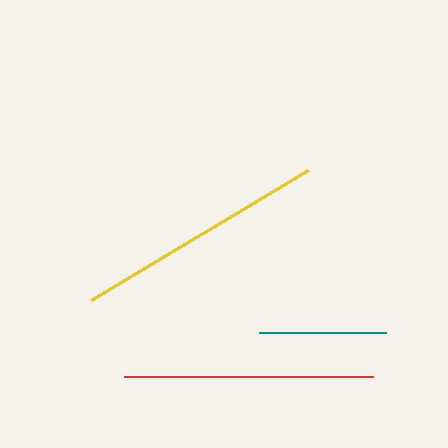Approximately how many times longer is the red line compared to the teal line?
The red line is approximately 2.0 times the length of the teal line.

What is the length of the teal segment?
The teal segment is approximately 127 pixels long.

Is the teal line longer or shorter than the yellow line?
The yellow line is longer than the teal line.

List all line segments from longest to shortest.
From longest to shortest: yellow, red, teal.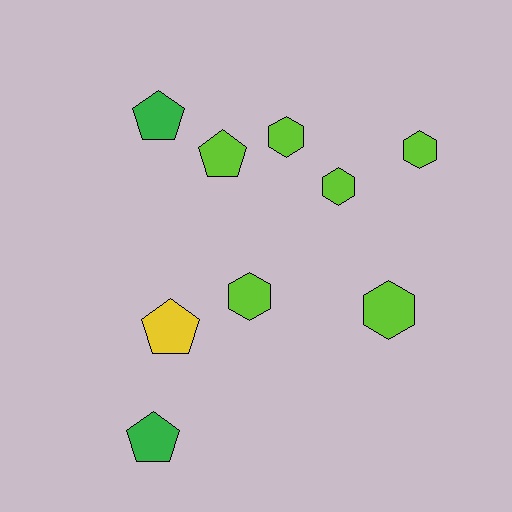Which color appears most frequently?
Lime, with 6 objects.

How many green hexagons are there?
There are no green hexagons.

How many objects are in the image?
There are 9 objects.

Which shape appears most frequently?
Hexagon, with 5 objects.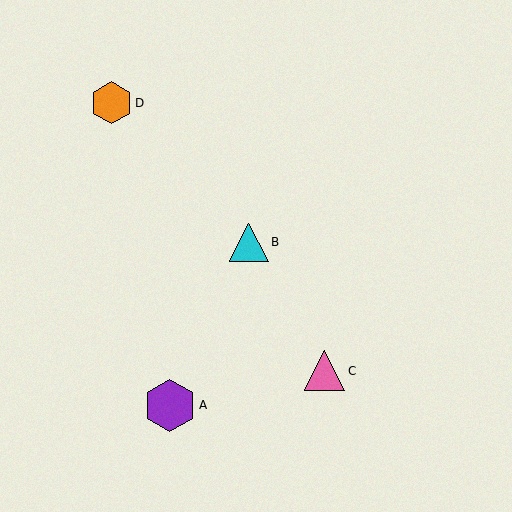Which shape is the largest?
The purple hexagon (labeled A) is the largest.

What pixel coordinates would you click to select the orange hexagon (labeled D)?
Click at (111, 103) to select the orange hexagon D.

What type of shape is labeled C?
Shape C is a pink triangle.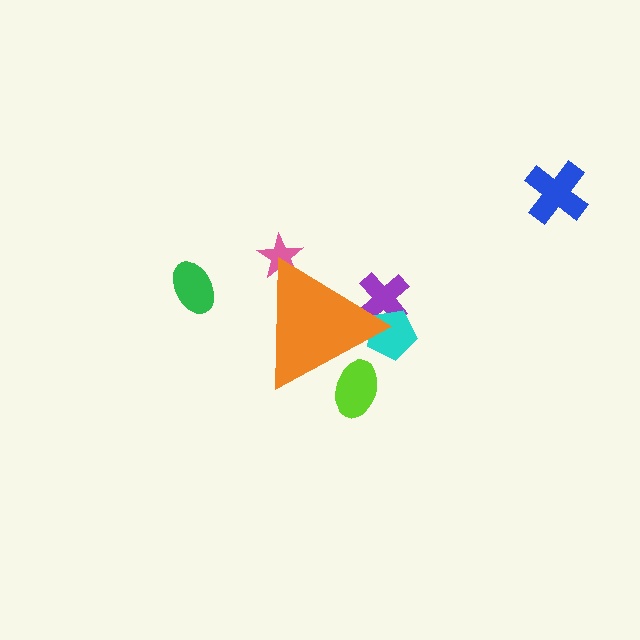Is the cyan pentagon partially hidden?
Yes, the cyan pentagon is partially hidden behind the orange triangle.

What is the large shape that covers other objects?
An orange triangle.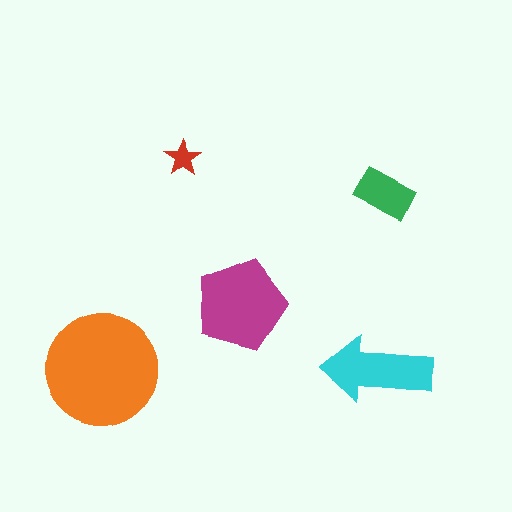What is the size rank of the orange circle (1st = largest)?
1st.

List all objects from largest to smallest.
The orange circle, the magenta pentagon, the cyan arrow, the green rectangle, the red star.